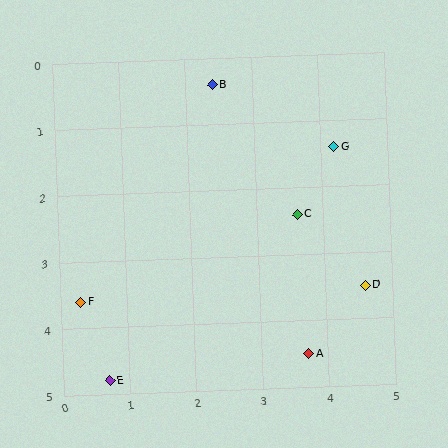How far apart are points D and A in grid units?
Points D and A are about 1.3 grid units apart.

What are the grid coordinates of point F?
Point F is at approximately (0.3, 3.6).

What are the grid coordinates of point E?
Point E is at approximately (0.7, 4.8).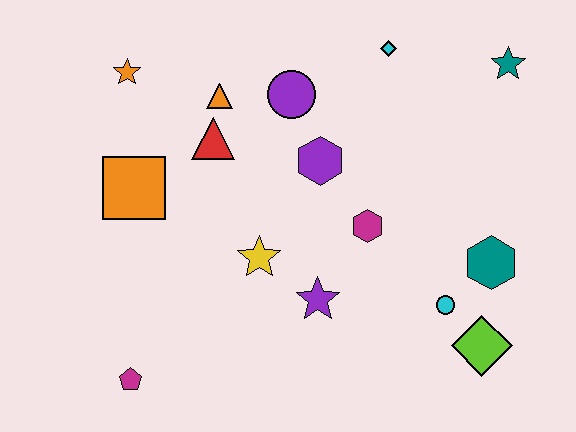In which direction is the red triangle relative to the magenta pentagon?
The red triangle is above the magenta pentagon.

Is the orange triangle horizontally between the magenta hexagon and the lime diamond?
No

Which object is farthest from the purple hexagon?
The magenta pentagon is farthest from the purple hexagon.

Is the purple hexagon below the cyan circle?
No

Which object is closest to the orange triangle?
The red triangle is closest to the orange triangle.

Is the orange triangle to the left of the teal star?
Yes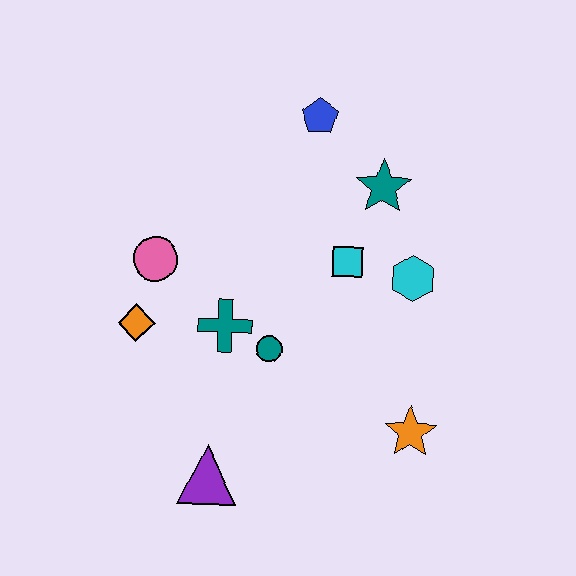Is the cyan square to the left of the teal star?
Yes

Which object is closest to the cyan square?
The cyan hexagon is closest to the cyan square.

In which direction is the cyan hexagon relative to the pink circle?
The cyan hexagon is to the right of the pink circle.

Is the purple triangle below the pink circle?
Yes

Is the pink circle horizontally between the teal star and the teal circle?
No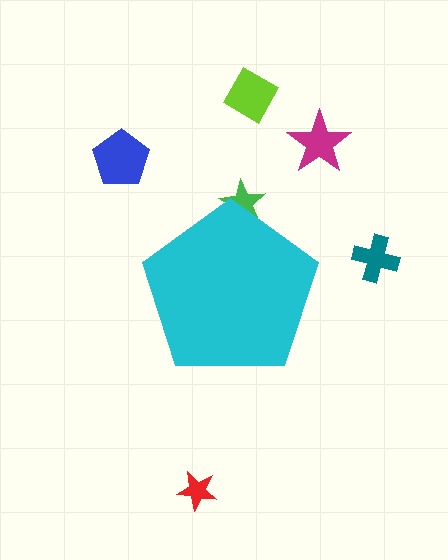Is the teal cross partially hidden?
No, the teal cross is fully visible.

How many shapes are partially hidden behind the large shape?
1 shape is partially hidden.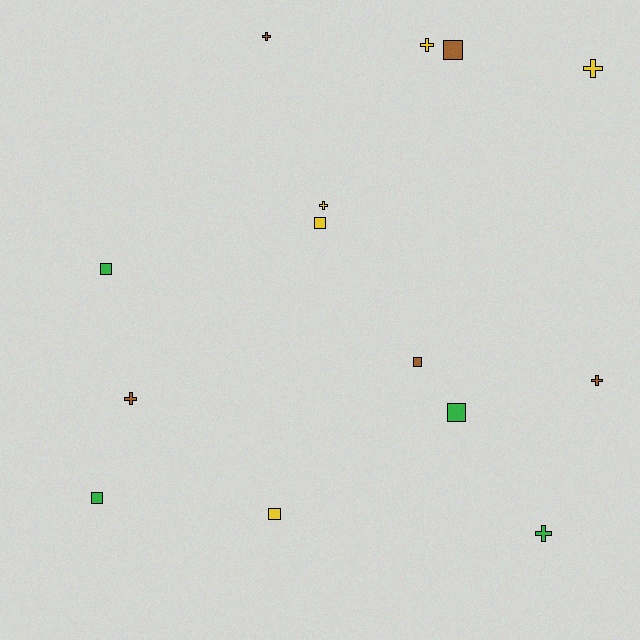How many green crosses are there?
There is 1 green cross.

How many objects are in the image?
There are 14 objects.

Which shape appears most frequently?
Cross, with 7 objects.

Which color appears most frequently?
Yellow, with 5 objects.